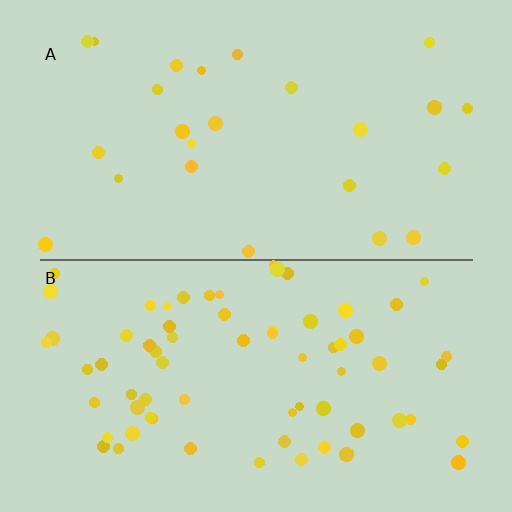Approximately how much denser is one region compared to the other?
Approximately 2.8× — region B over region A.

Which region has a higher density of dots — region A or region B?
B (the bottom).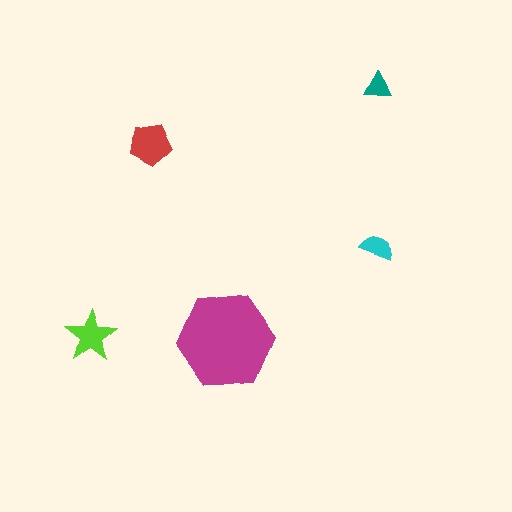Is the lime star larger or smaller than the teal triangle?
Larger.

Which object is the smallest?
The teal triangle.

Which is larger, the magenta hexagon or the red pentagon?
The magenta hexagon.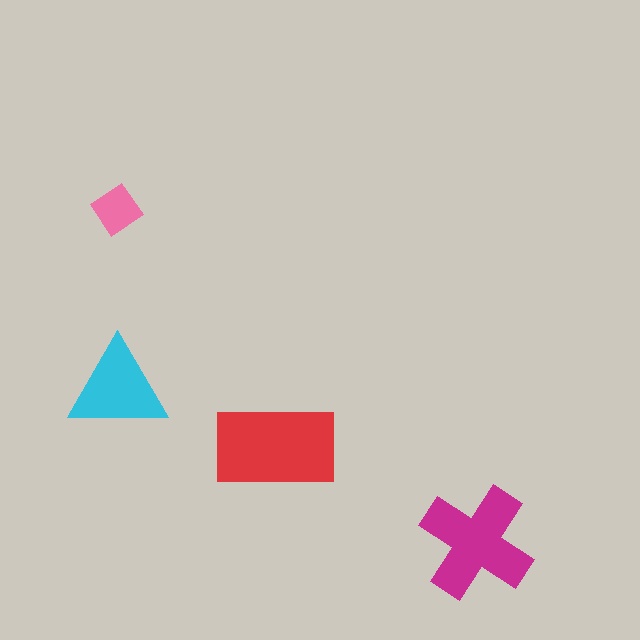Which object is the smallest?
The pink diamond.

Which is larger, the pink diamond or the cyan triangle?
The cyan triangle.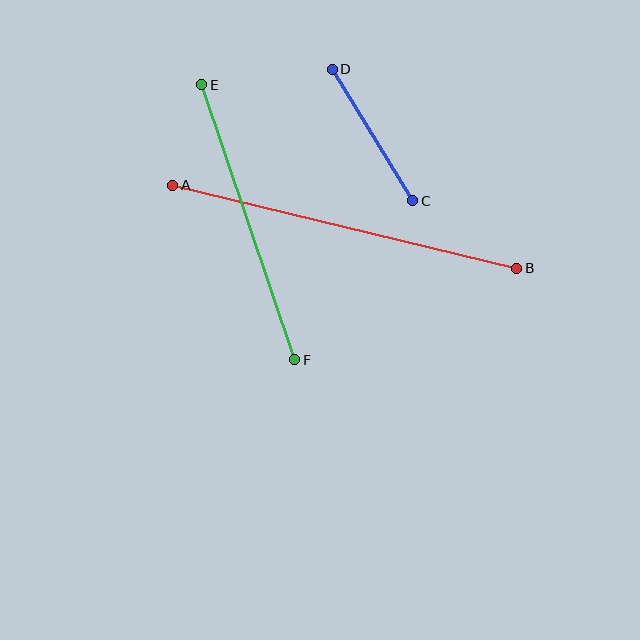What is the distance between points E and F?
The distance is approximately 290 pixels.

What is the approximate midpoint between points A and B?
The midpoint is at approximately (345, 227) pixels.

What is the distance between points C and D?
The distance is approximately 154 pixels.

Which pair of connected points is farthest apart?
Points A and B are farthest apart.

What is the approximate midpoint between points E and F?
The midpoint is at approximately (248, 222) pixels.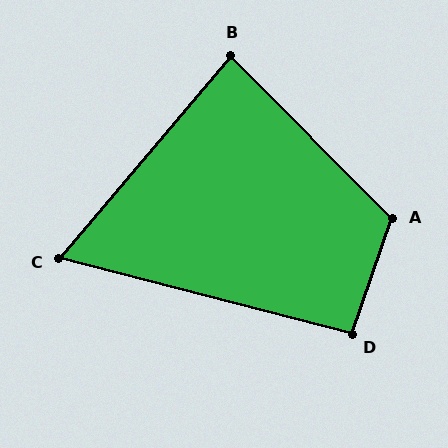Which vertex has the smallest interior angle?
C, at approximately 64 degrees.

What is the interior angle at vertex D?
Approximately 95 degrees (approximately right).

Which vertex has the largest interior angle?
A, at approximately 116 degrees.